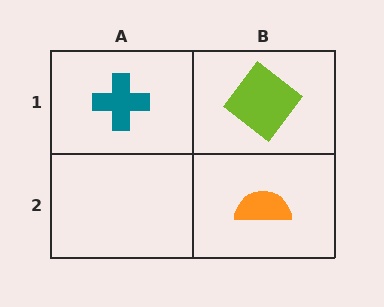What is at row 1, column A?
A teal cross.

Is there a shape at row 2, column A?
No, that cell is empty.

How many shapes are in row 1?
2 shapes.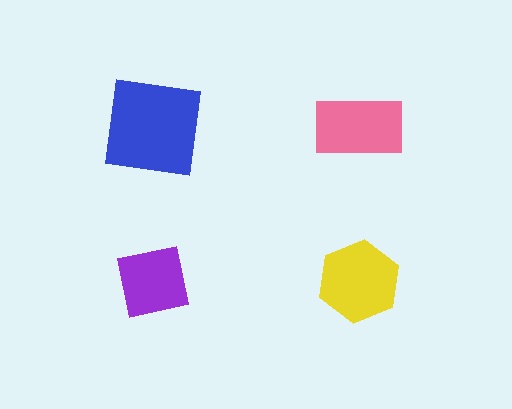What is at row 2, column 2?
A yellow hexagon.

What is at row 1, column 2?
A pink rectangle.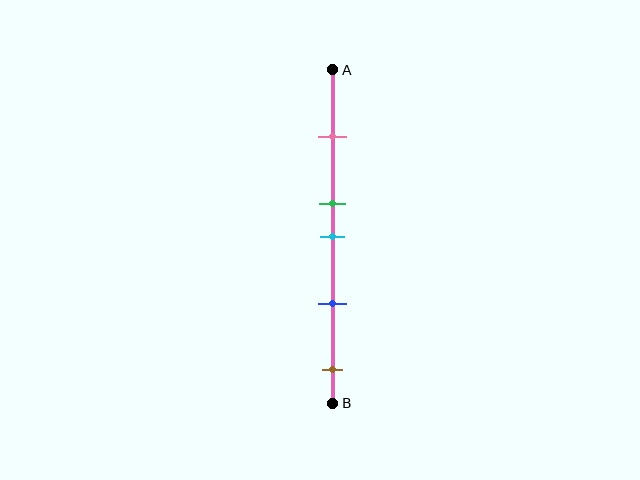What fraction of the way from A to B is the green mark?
The green mark is approximately 40% (0.4) of the way from A to B.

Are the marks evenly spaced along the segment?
No, the marks are not evenly spaced.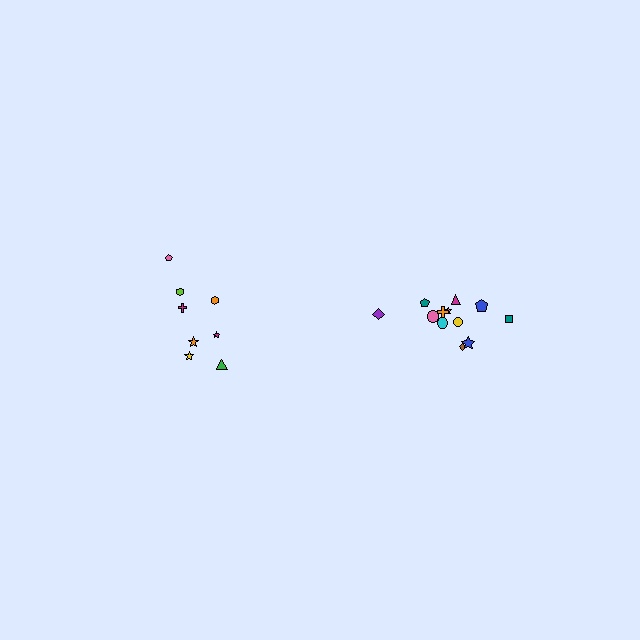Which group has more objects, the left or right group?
The right group.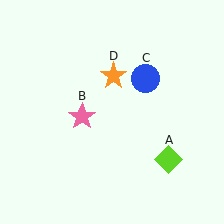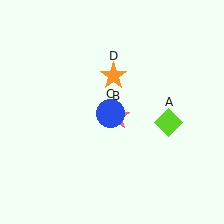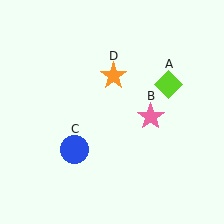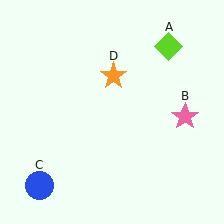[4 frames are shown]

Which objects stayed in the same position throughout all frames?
Orange star (object D) remained stationary.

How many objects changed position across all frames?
3 objects changed position: lime diamond (object A), pink star (object B), blue circle (object C).